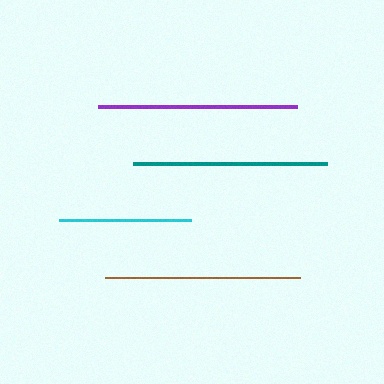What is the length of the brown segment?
The brown segment is approximately 195 pixels long.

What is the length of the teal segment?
The teal segment is approximately 194 pixels long.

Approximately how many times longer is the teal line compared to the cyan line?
The teal line is approximately 1.5 times the length of the cyan line.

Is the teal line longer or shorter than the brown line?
The brown line is longer than the teal line.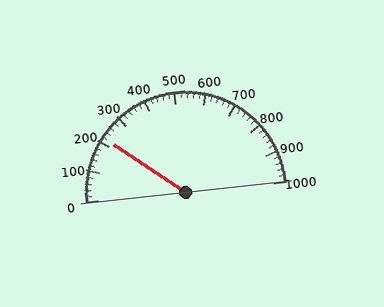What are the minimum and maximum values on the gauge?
The gauge ranges from 0 to 1000.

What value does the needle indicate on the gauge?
The needle indicates approximately 220.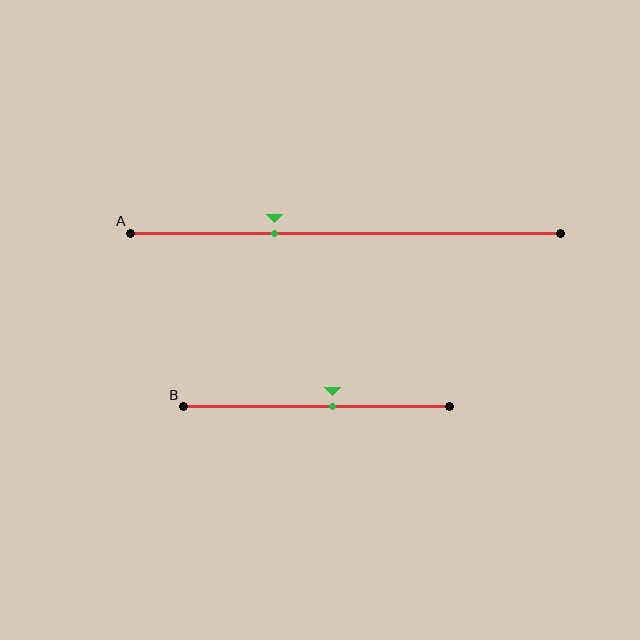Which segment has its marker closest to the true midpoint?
Segment B has its marker closest to the true midpoint.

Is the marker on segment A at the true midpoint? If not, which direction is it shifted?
No, the marker on segment A is shifted to the left by about 16% of the segment length.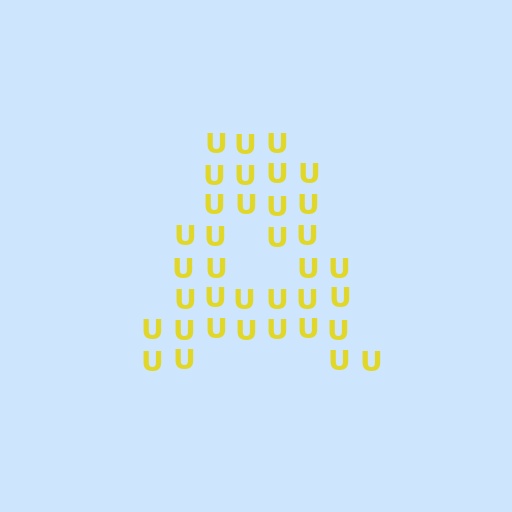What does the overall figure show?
The overall figure shows the letter A.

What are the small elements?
The small elements are letter U's.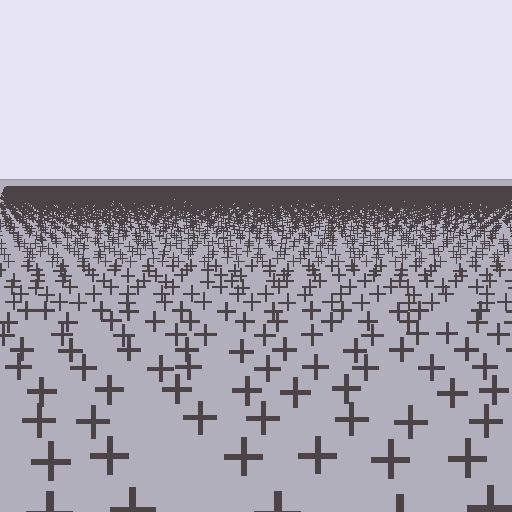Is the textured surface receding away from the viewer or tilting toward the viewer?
The surface is receding away from the viewer. Texture elements get smaller and denser toward the top.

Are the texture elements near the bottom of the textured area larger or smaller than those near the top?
Larger. Near the bottom, elements are closer to the viewer and appear at a bigger on-screen size.